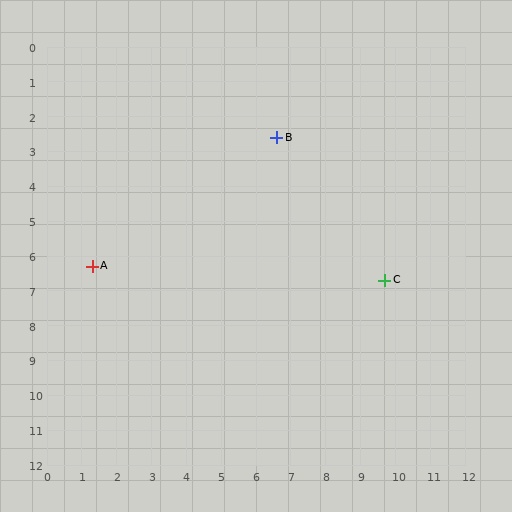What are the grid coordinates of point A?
Point A is at approximately (1.3, 6.3).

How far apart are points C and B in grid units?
Points C and B are about 5.1 grid units apart.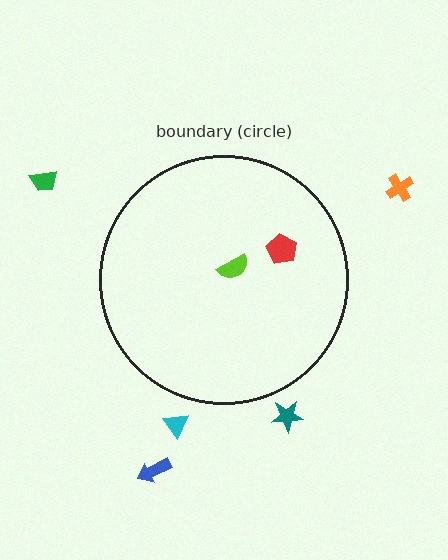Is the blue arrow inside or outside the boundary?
Outside.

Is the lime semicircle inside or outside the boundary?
Inside.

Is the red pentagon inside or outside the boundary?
Inside.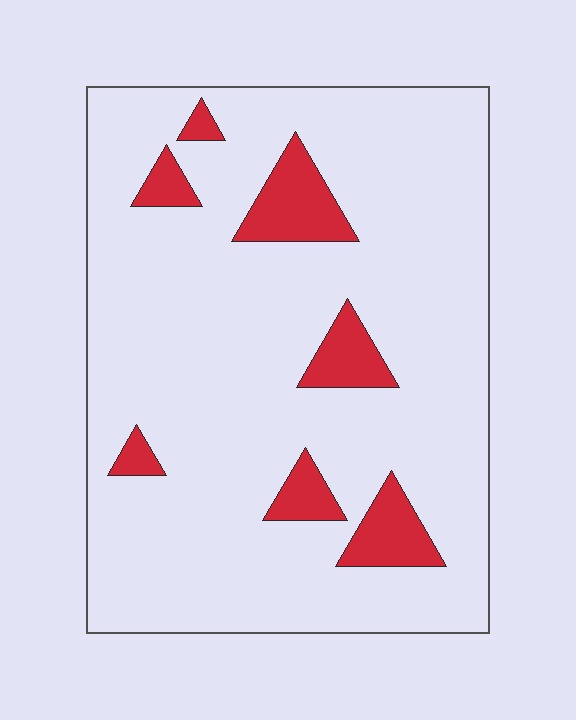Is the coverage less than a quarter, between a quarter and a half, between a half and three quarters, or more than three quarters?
Less than a quarter.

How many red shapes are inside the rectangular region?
7.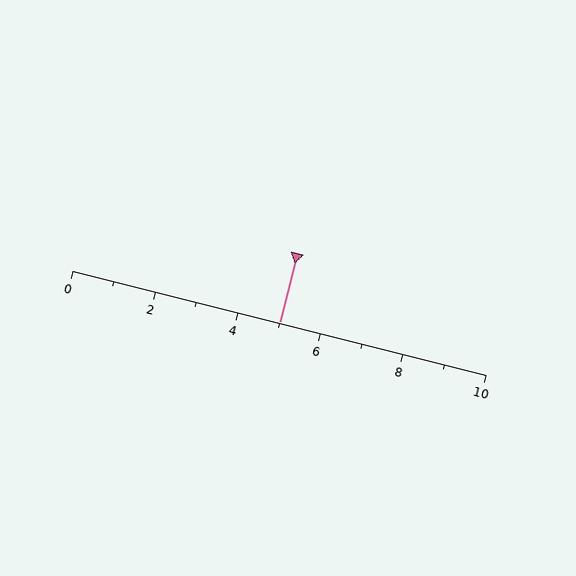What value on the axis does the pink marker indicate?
The marker indicates approximately 5.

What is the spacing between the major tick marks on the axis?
The major ticks are spaced 2 apart.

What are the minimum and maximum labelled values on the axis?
The axis runs from 0 to 10.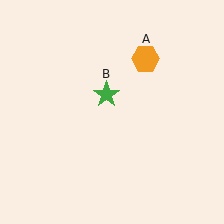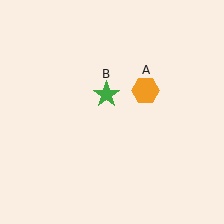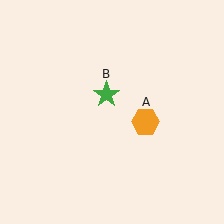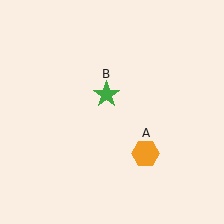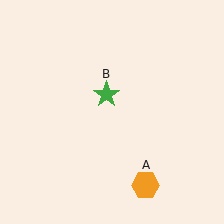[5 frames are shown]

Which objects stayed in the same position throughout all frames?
Green star (object B) remained stationary.